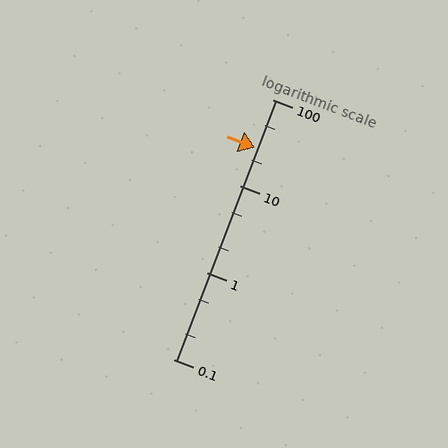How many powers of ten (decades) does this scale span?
The scale spans 3 decades, from 0.1 to 100.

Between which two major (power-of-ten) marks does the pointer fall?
The pointer is between 10 and 100.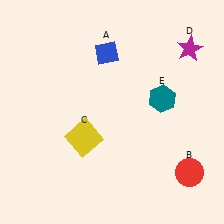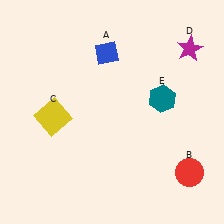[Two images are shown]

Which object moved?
The yellow square (C) moved left.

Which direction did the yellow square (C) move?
The yellow square (C) moved left.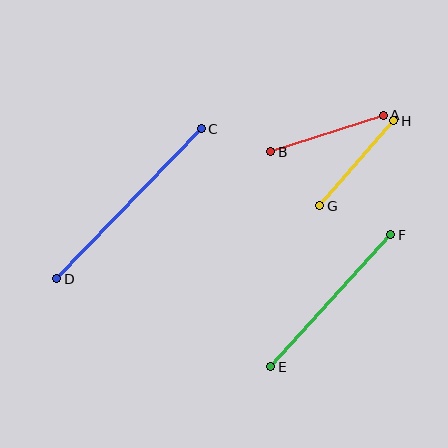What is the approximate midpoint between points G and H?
The midpoint is at approximately (357, 163) pixels.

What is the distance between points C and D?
The distance is approximately 208 pixels.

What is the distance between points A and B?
The distance is approximately 118 pixels.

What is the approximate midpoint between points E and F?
The midpoint is at approximately (331, 301) pixels.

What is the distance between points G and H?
The distance is approximately 112 pixels.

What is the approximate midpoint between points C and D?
The midpoint is at approximately (129, 204) pixels.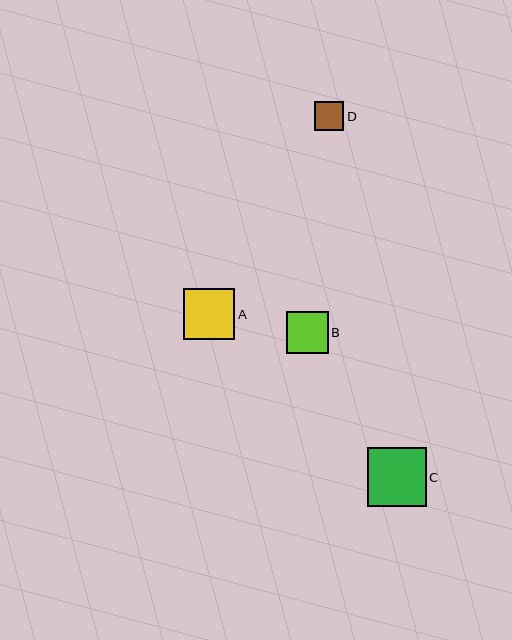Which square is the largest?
Square C is the largest with a size of approximately 59 pixels.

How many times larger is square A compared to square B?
Square A is approximately 1.2 times the size of square B.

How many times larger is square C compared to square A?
Square C is approximately 1.1 times the size of square A.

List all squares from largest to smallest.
From largest to smallest: C, A, B, D.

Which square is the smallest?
Square D is the smallest with a size of approximately 29 pixels.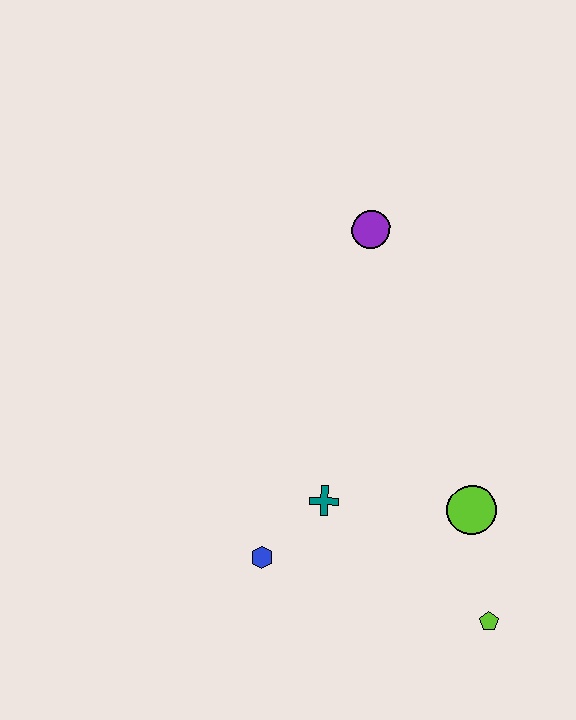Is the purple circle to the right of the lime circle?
No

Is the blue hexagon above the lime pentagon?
Yes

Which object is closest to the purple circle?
The teal cross is closest to the purple circle.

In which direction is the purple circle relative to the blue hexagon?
The purple circle is above the blue hexagon.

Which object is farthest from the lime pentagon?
The purple circle is farthest from the lime pentagon.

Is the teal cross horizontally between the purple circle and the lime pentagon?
No